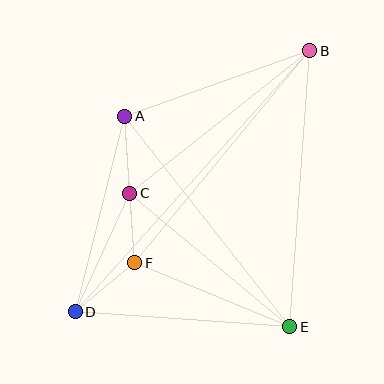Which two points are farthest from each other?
Points B and D are farthest from each other.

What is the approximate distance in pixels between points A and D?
The distance between A and D is approximately 202 pixels.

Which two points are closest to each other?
Points C and F are closest to each other.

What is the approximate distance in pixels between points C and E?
The distance between C and E is approximately 208 pixels.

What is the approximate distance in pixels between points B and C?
The distance between B and C is approximately 229 pixels.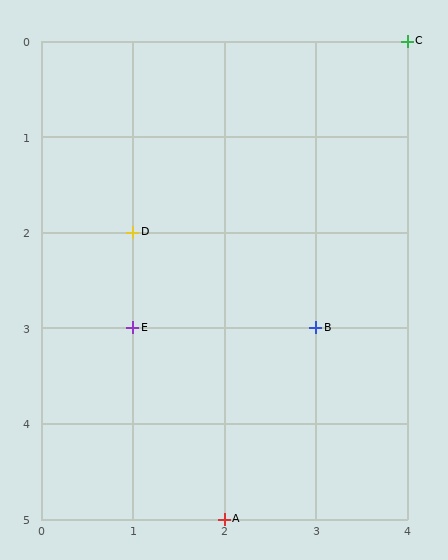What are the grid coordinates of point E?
Point E is at grid coordinates (1, 3).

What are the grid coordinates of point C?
Point C is at grid coordinates (4, 0).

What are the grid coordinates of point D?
Point D is at grid coordinates (1, 2).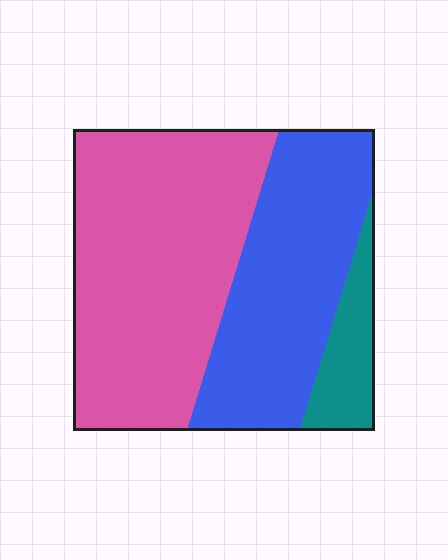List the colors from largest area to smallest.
From largest to smallest: pink, blue, teal.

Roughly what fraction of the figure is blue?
Blue takes up about three eighths (3/8) of the figure.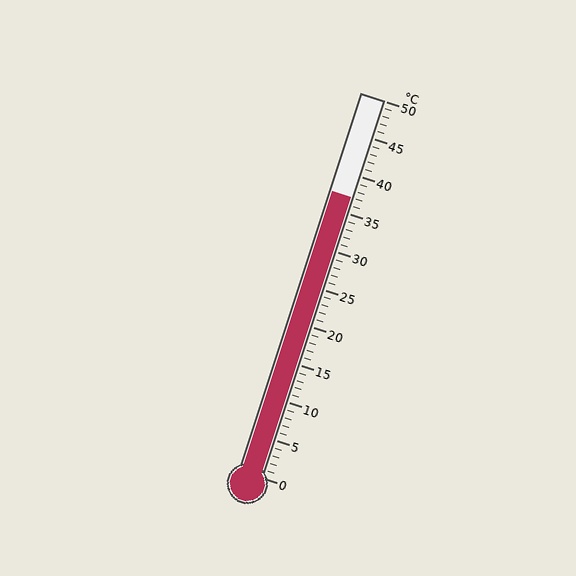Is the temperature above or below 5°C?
The temperature is above 5°C.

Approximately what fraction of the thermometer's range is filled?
The thermometer is filled to approximately 75% of its range.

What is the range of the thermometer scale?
The thermometer scale ranges from 0°C to 50°C.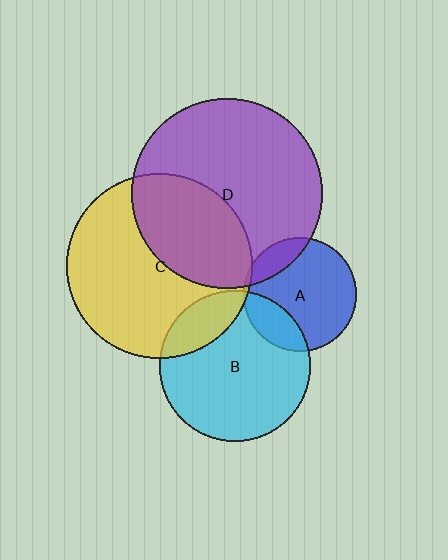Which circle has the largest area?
Circle D (purple).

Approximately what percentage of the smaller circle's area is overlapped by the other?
Approximately 20%.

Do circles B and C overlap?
Yes.